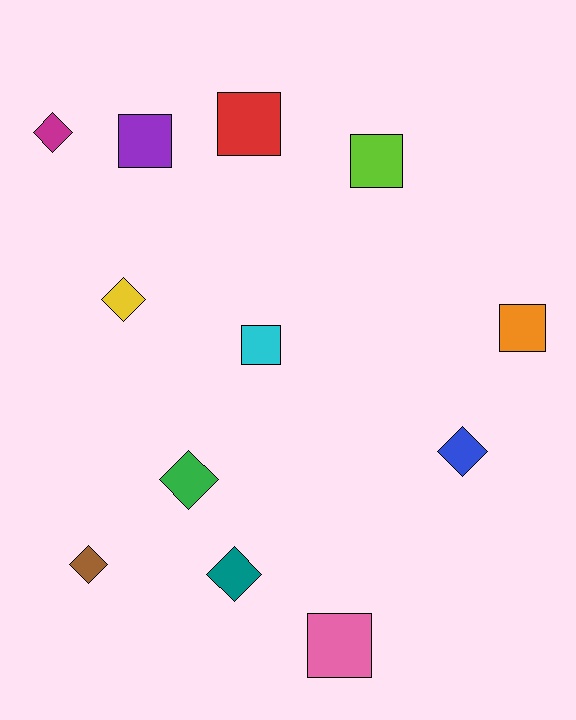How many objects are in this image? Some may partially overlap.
There are 12 objects.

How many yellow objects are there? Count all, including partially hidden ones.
There is 1 yellow object.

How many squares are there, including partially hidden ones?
There are 6 squares.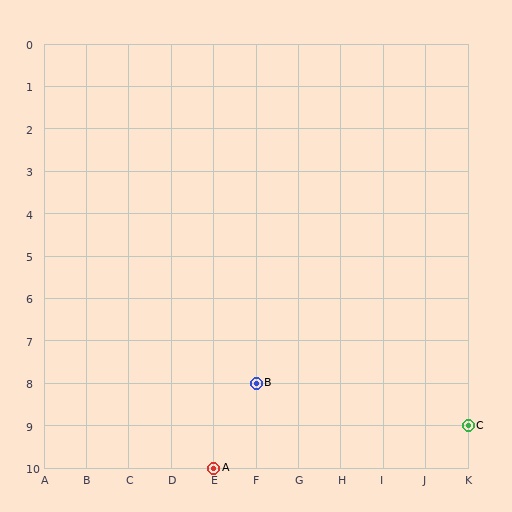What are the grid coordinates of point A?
Point A is at grid coordinates (E, 10).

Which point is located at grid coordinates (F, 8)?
Point B is at (F, 8).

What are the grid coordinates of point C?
Point C is at grid coordinates (K, 9).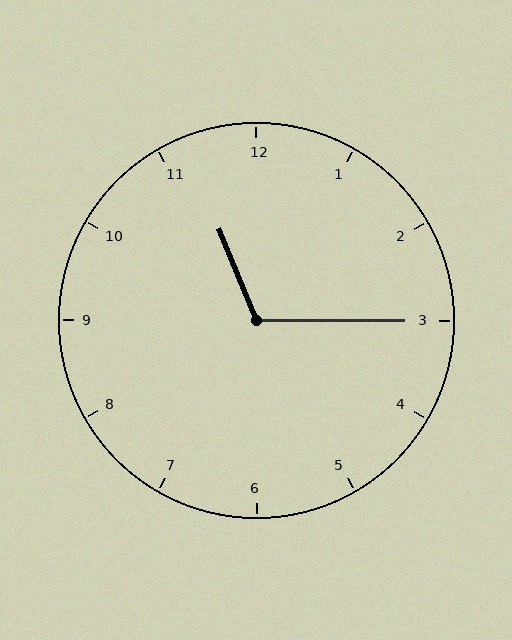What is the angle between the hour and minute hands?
Approximately 112 degrees.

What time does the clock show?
11:15.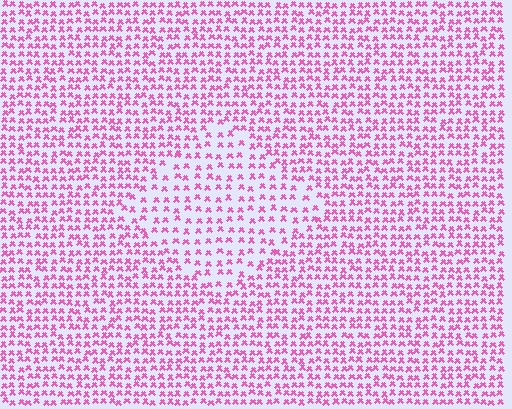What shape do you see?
I see a diamond.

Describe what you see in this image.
The image contains small pink elements arranged at two different densities. A diamond-shaped region is visible where the elements are less densely packed than the surrounding area.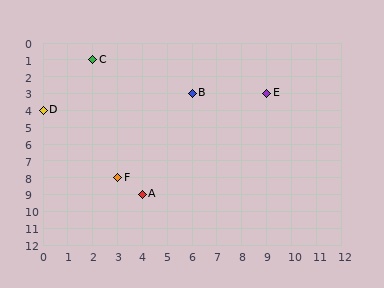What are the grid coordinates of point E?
Point E is at grid coordinates (9, 3).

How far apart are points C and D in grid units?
Points C and D are 2 columns and 3 rows apart (about 3.6 grid units diagonally).